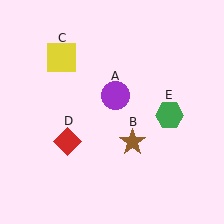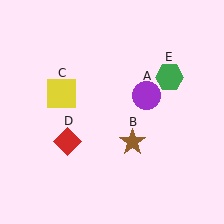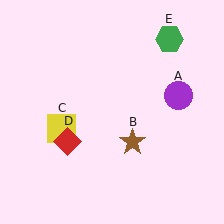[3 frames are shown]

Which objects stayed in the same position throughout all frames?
Brown star (object B) and red diamond (object D) remained stationary.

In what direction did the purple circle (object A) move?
The purple circle (object A) moved right.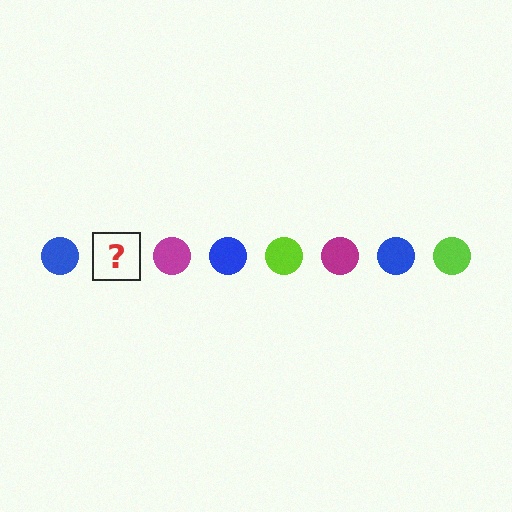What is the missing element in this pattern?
The missing element is a lime circle.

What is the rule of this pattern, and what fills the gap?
The rule is that the pattern cycles through blue, lime, magenta circles. The gap should be filled with a lime circle.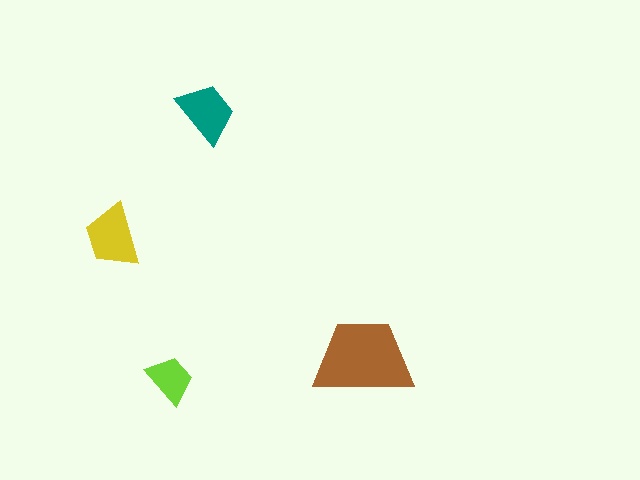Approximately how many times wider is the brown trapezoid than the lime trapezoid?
About 2 times wider.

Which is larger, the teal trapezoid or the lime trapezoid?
The teal one.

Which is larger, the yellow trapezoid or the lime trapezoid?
The yellow one.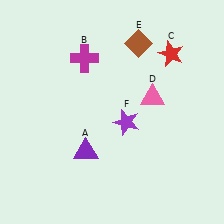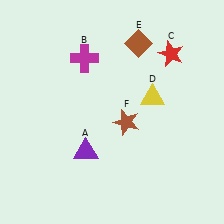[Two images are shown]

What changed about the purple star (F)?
In Image 1, F is purple. In Image 2, it changed to brown.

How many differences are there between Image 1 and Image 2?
There are 2 differences between the two images.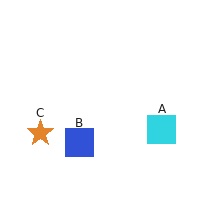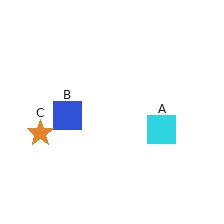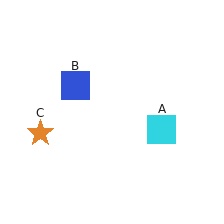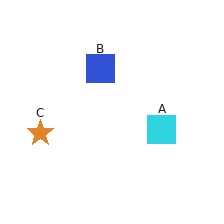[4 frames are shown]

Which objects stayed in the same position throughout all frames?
Cyan square (object A) and orange star (object C) remained stationary.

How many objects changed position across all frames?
1 object changed position: blue square (object B).